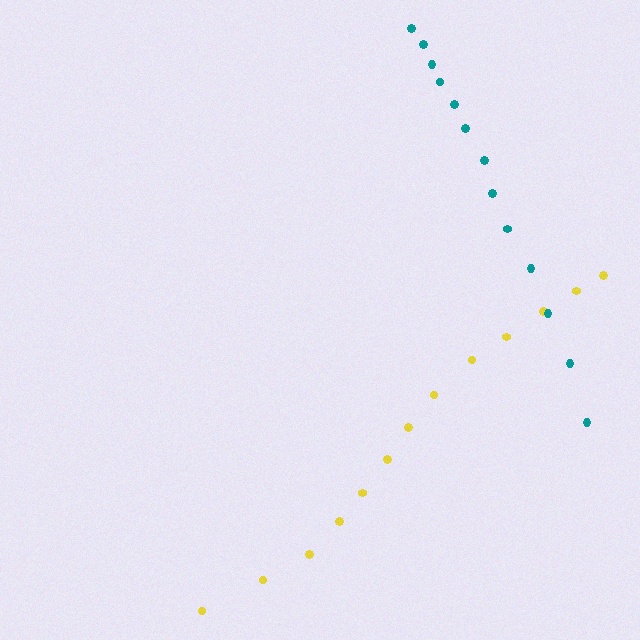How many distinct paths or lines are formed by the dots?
There are 2 distinct paths.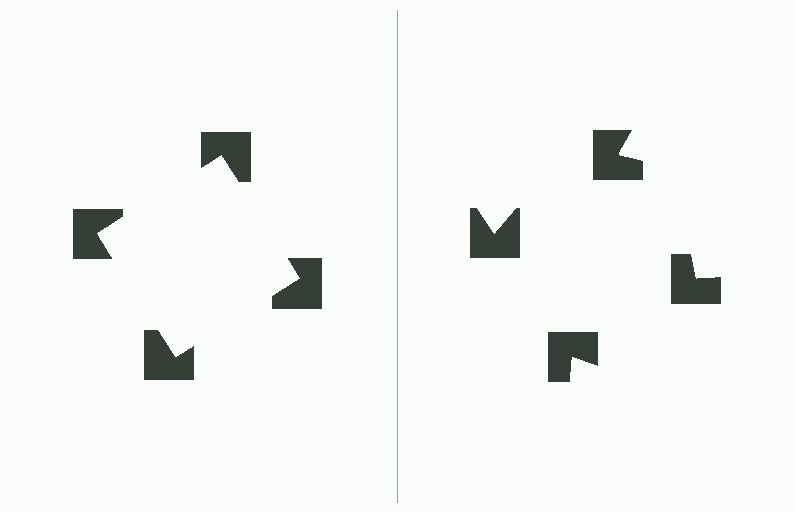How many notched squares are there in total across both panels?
8 — 4 on each side.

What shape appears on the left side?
An illusory square.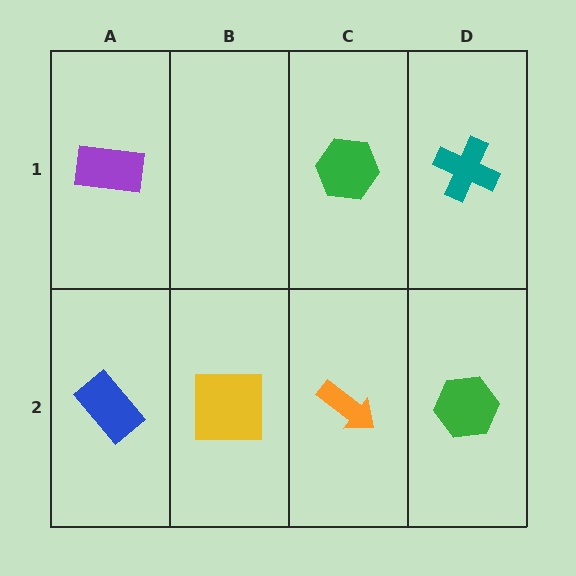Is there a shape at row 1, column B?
No, that cell is empty.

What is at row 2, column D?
A green hexagon.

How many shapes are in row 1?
3 shapes.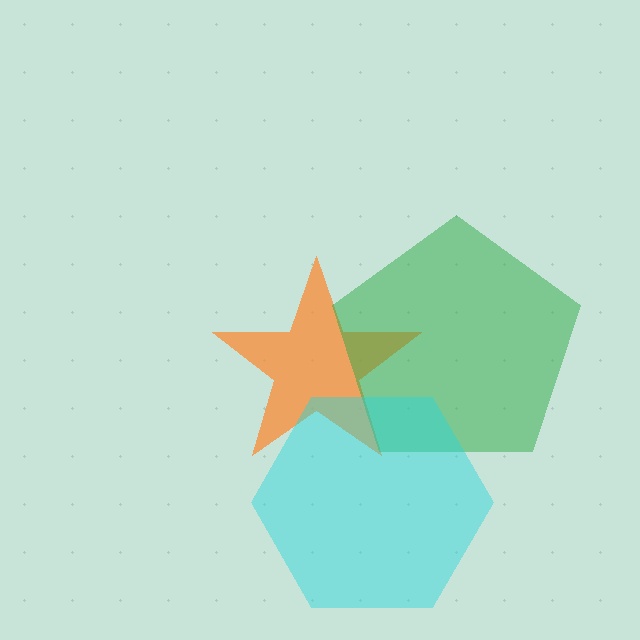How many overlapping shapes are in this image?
There are 3 overlapping shapes in the image.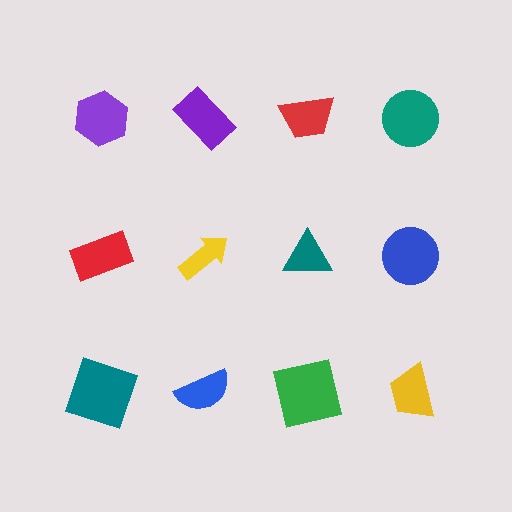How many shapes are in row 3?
4 shapes.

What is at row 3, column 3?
A green square.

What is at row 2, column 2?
A yellow arrow.